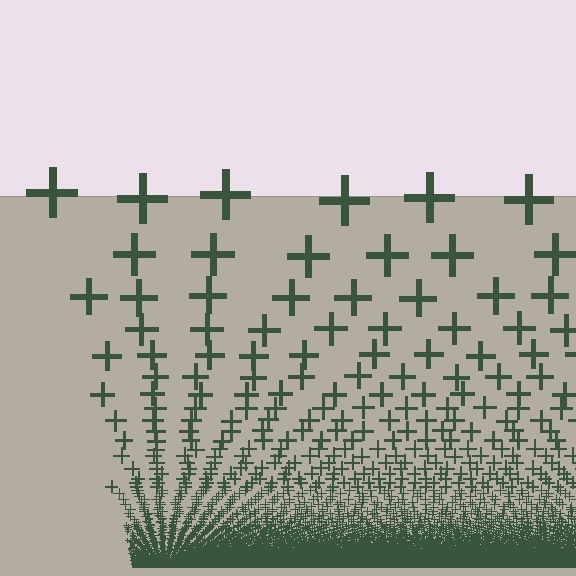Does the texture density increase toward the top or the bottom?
Density increases toward the bottom.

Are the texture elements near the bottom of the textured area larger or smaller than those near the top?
Smaller. The gradient is inverted — elements near the bottom are smaller and denser.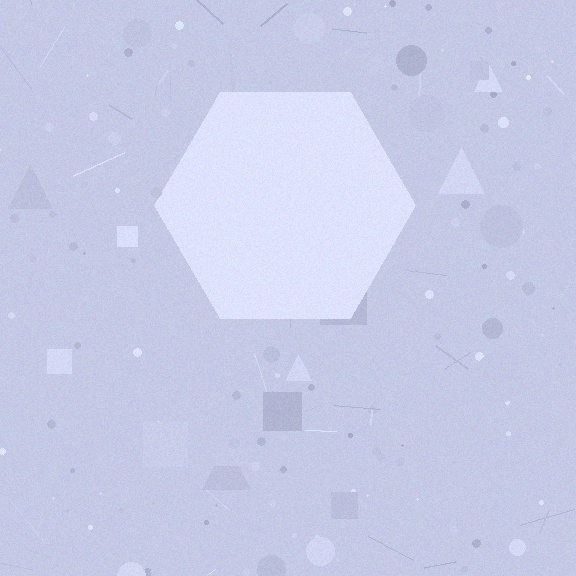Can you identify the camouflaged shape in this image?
The camouflaged shape is a hexagon.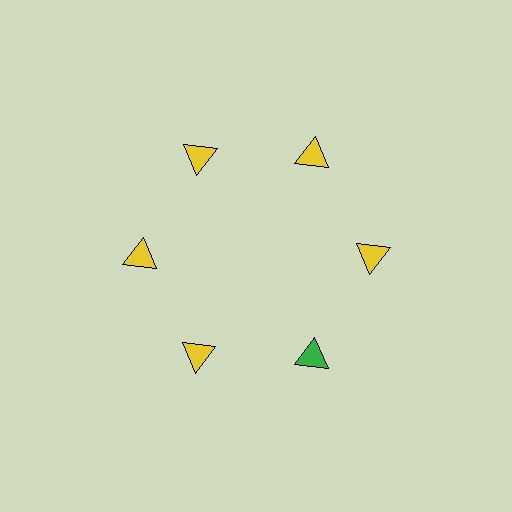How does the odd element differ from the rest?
It has a different color: green instead of yellow.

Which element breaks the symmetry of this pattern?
The green triangle at roughly the 5 o'clock position breaks the symmetry. All other shapes are yellow triangles.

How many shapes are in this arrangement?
There are 6 shapes arranged in a ring pattern.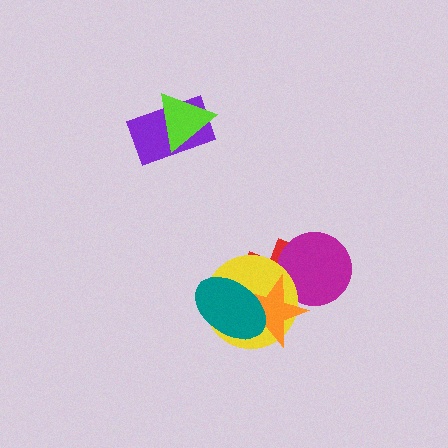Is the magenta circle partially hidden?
Yes, it is partially covered by another shape.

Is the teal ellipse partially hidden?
No, no other shape covers it.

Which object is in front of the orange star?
The teal ellipse is in front of the orange star.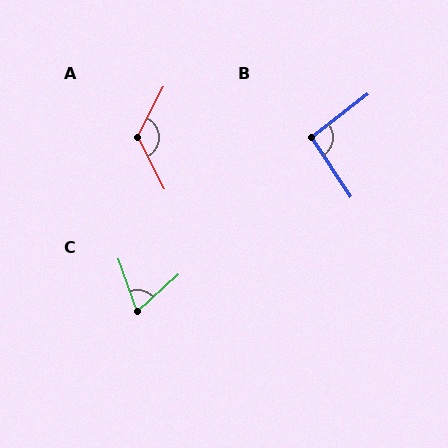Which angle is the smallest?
C, at approximately 67 degrees.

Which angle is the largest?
A, at approximately 125 degrees.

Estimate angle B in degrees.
Approximately 94 degrees.